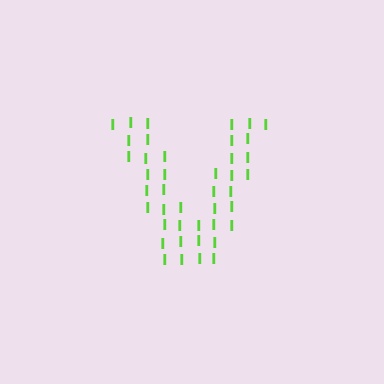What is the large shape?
The large shape is the letter V.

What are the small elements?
The small elements are letter I's.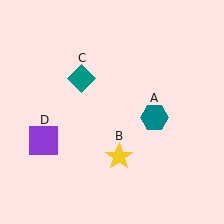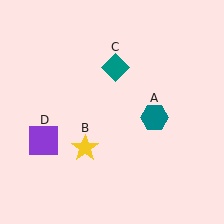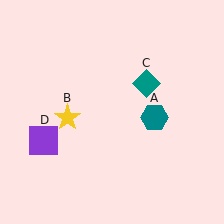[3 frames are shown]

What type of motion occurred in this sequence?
The yellow star (object B), teal diamond (object C) rotated clockwise around the center of the scene.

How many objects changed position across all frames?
2 objects changed position: yellow star (object B), teal diamond (object C).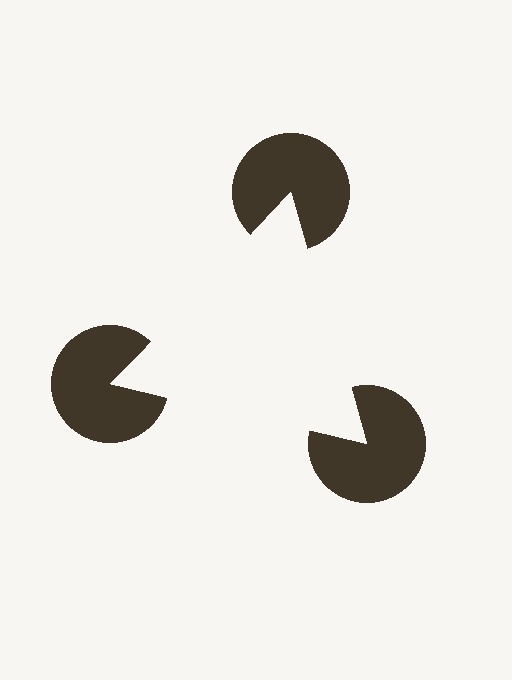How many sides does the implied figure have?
3 sides.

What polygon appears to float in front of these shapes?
An illusory triangle — its edges are inferred from the aligned wedge cuts in the pac-man discs, not physically drawn.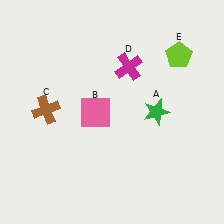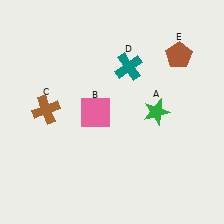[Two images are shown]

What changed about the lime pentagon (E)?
In Image 1, E is lime. In Image 2, it changed to brown.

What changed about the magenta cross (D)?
In Image 1, D is magenta. In Image 2, it changed to teal.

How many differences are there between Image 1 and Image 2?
There are 2 differences between the two images.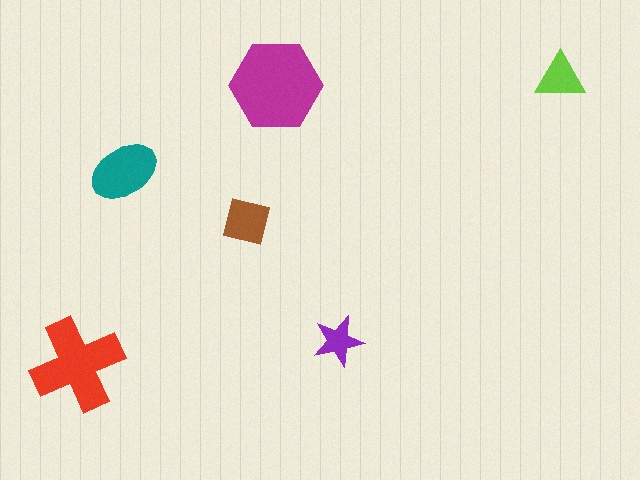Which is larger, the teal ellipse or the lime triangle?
The teal ellipse.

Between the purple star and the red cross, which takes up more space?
The red cross.